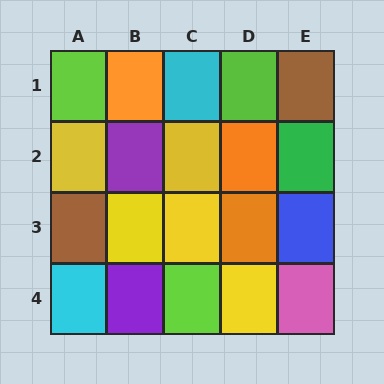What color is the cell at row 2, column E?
Green.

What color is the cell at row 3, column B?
Yellow.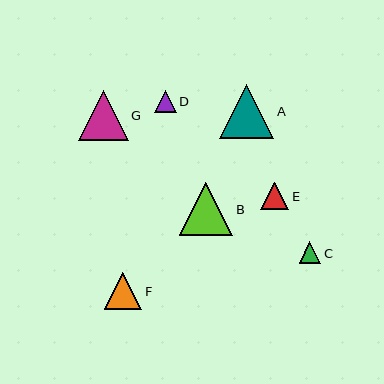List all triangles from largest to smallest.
From largest to smallest: A, B, G, F, E, C, D.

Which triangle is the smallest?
Triangle D is the smallest with a size of approximately 21 pixels.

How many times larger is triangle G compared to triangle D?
Triangle G is approximately 2.3 times the size of triangle D.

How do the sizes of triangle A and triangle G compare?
Triangle A and triangle G are approximately the same size.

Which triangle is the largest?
Triangle A is the largest with a size of approximately 54 pixels.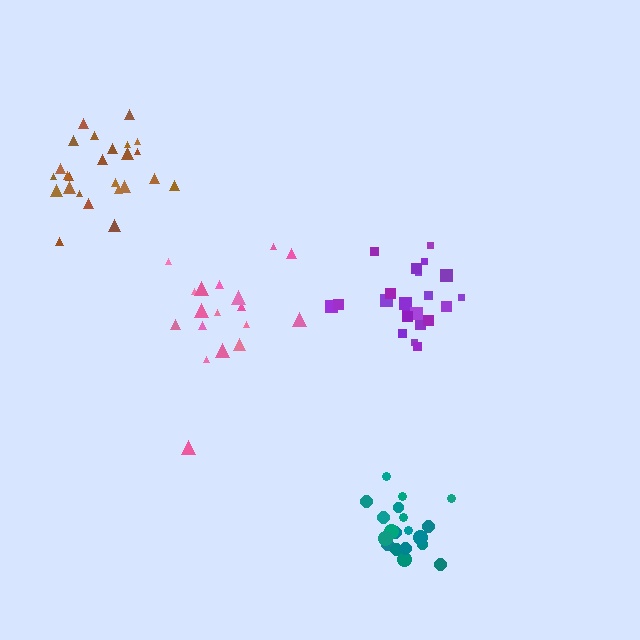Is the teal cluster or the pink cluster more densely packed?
Teal.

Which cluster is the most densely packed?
Teal.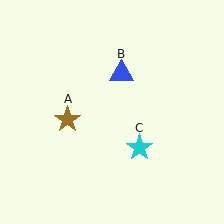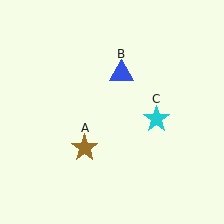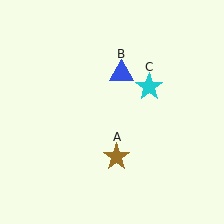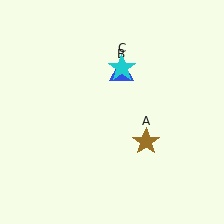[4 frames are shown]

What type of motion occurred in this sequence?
The brown star (object A), cyan star (object C) rotated counterclockwise around the center of the scene.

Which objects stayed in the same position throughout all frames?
Blue triangle (object B) remained stationary.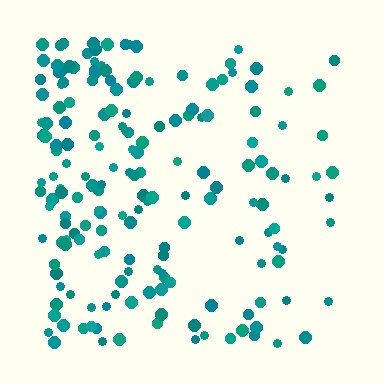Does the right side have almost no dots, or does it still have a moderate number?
Still a moderate number, just noticeably fewer than the left.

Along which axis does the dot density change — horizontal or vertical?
Horizontal.